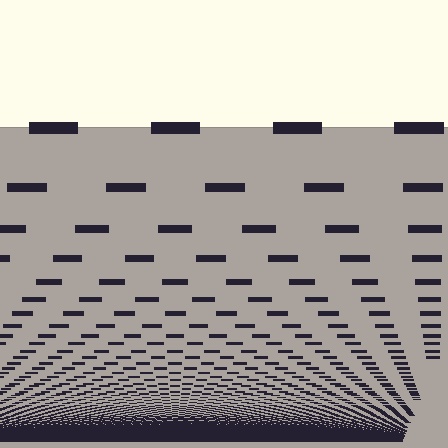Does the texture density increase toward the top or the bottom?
Density increases toward the bottom.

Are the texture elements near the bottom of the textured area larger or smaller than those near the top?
Smaller. The gradient is inverted — elements near the bottom are smaller and denser.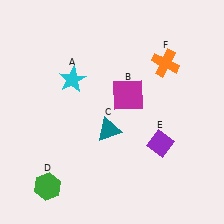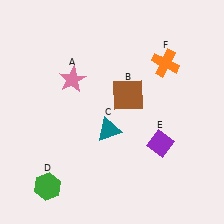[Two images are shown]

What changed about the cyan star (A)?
In Image 1, A is cyan. In Image 2, it changed to pink.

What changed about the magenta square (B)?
In Image 1, B is magenta. In Image 2, it changed to brown.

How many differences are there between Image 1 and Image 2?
There are 2 differences between the two images.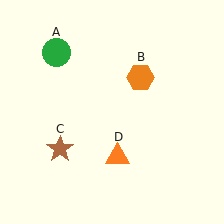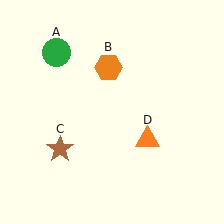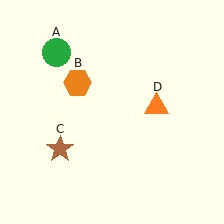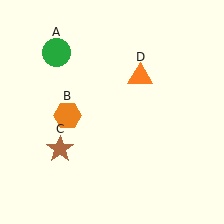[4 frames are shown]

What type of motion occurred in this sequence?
The orange hexagon (object B), orange triangle (object D) rotated counterclockwise around the center of the scene.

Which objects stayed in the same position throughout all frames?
Green circle (object A) and brown star (object C) remained stationary.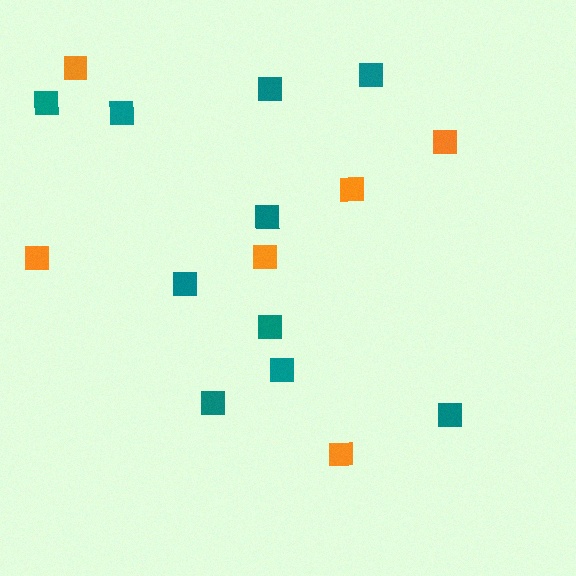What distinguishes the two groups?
There are 2 groups: one group of teal squares (10) and one group of orange squares (6).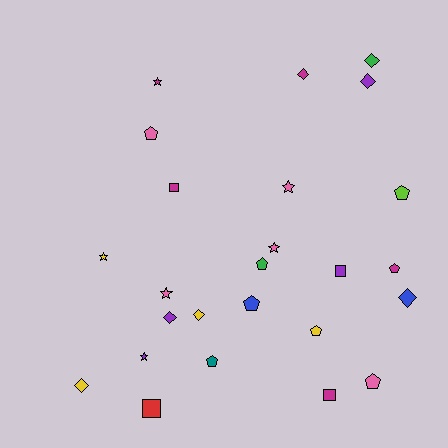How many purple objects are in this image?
There are 4 purple objects.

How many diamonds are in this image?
There are 7 diamonds.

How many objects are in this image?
There are 25 objects.